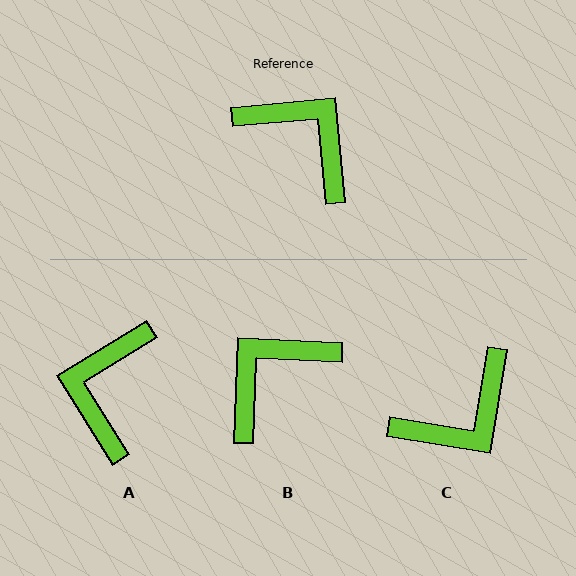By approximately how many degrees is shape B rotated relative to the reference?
Approximately 82 degrees counter-clockwise.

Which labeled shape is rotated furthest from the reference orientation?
A, about 116 degrees away.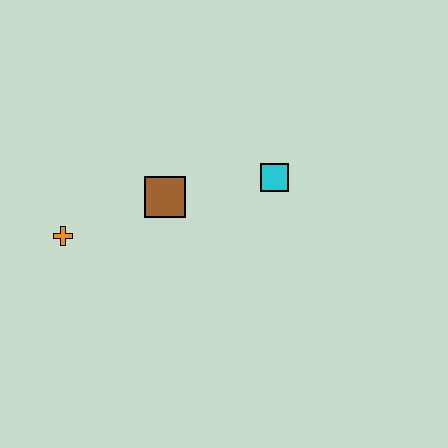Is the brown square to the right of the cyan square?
No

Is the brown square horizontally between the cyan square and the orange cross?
Yes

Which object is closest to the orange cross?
The brown square is closest to the orange cross.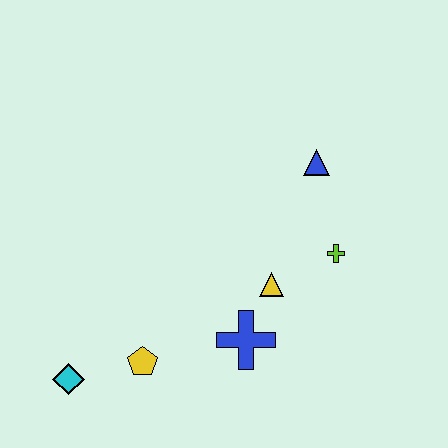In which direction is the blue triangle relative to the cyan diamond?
The blue triangle is to the right of the cyan diamond.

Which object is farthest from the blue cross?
The blue triangle is farthest from the blue cross.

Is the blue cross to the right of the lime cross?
No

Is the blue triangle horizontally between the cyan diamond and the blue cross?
No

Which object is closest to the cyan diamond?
The yellow pentagon is closest to the cyan diamond.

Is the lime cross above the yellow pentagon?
Yes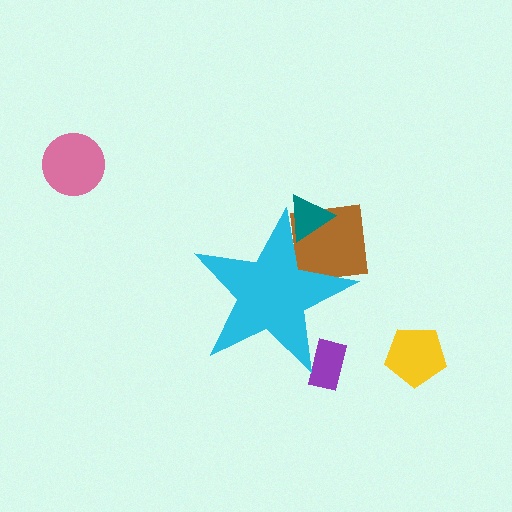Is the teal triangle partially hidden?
Yes, the teal triangle is partially hidden behind the cyan star.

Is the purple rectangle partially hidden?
Yes, the purple rectangle is partially hidden behind the cyan star.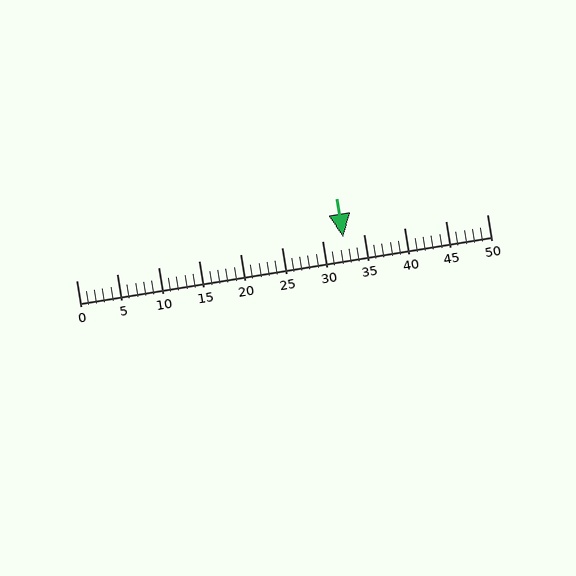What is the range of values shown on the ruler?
The ruler shows values from 0 to 50.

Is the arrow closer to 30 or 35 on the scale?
The arrow is closer to 35.